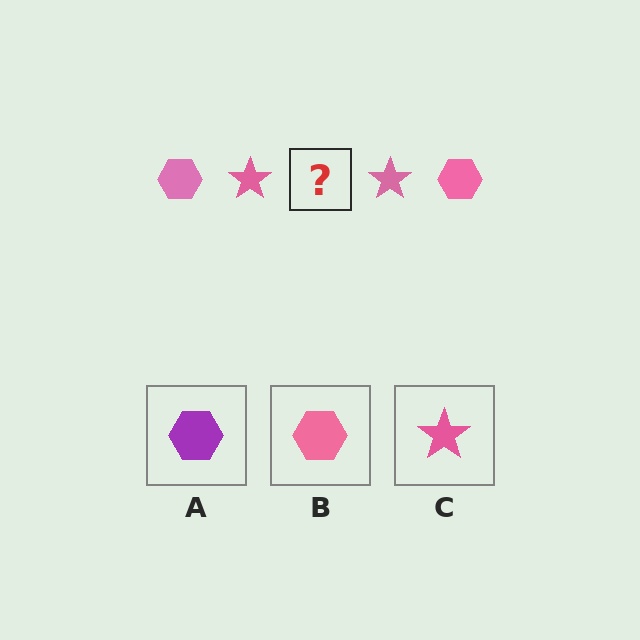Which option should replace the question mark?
Option B.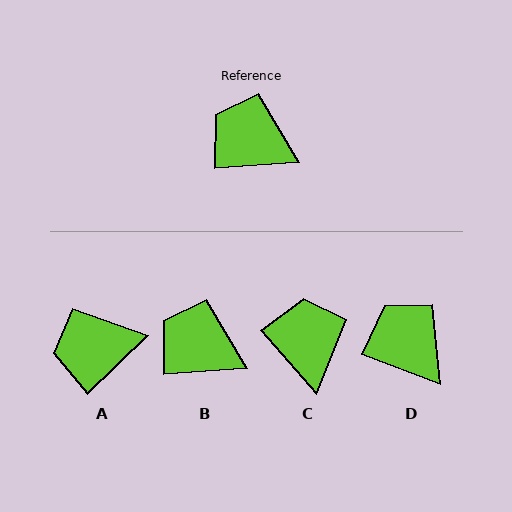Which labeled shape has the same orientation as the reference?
B.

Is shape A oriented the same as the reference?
No, it is off by about 40 degrees.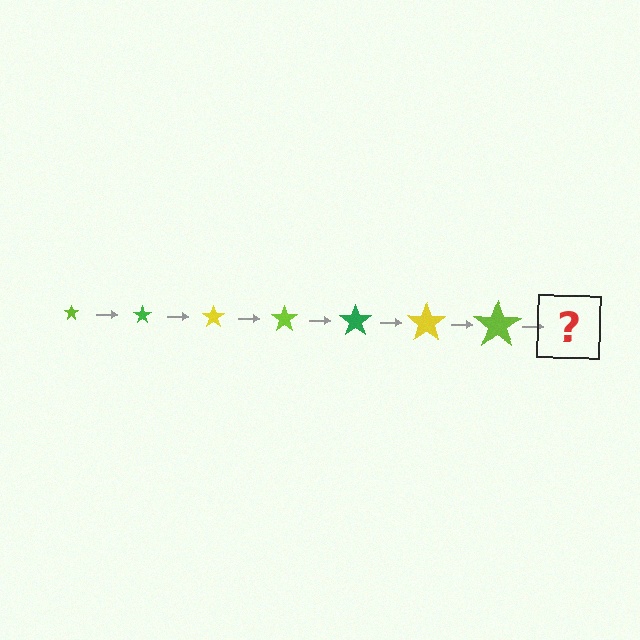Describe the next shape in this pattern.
It should be a green star, larger than the previous one.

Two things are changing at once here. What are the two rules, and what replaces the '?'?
The two rules are that the star grows larger each step and the color cycles through lime, green, and yellow. The '?' should be a green star, larger than the previous one.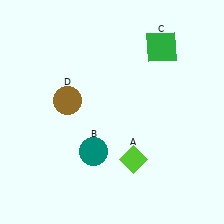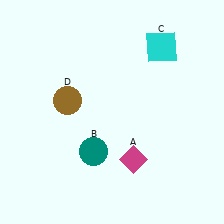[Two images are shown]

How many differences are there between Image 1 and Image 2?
There are 2 differences between the two images.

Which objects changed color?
A changed from lime to magenta. C changed from green to cyan.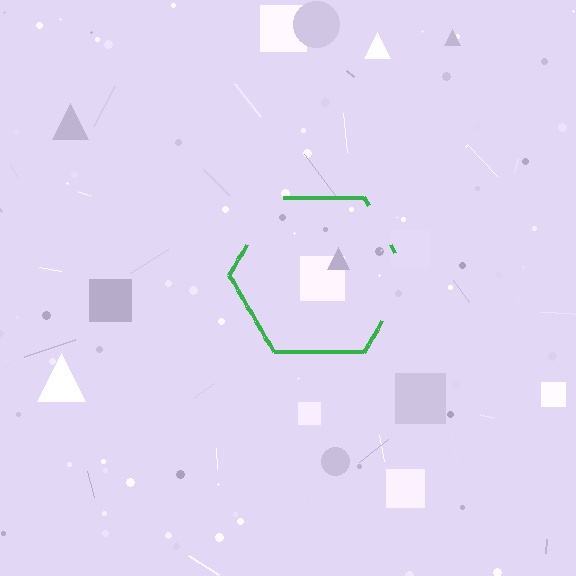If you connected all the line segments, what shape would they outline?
They would outline a hexagon.